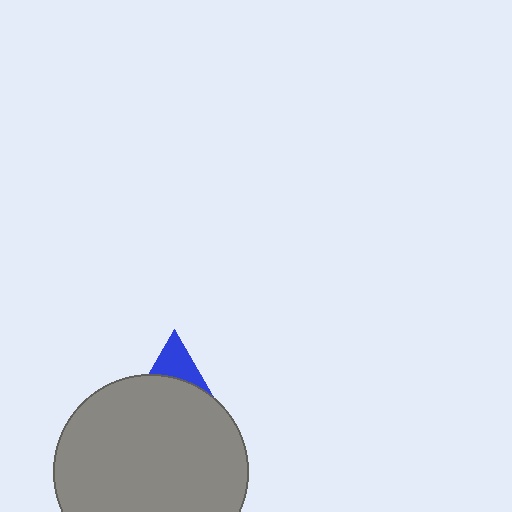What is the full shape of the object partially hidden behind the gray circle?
The partially hidden object is a blue triangle.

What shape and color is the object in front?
The object in front is a gray circle.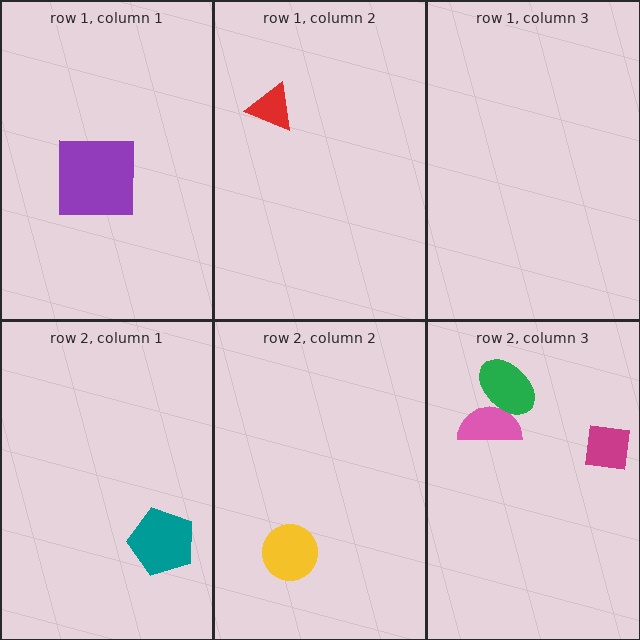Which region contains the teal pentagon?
The row 2, column 1 region.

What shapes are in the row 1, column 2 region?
The red triangle.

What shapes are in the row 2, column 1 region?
The teal pentagon.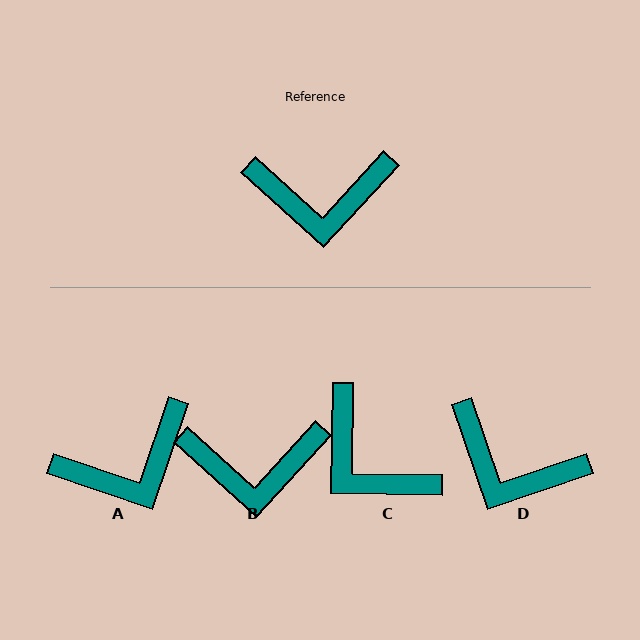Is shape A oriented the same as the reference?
No, it is off by about 24 degrees.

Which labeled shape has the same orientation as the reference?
B.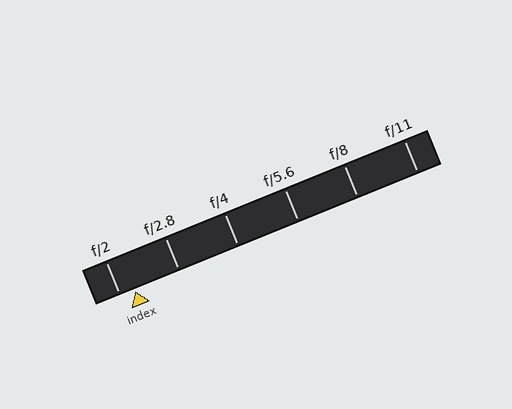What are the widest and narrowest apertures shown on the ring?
The widest aperture shown is f/2 and the narrowest is f/11.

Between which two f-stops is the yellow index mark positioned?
The index mark is between f/2 and f/2.8.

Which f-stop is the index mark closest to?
The index mark is closest to f/2.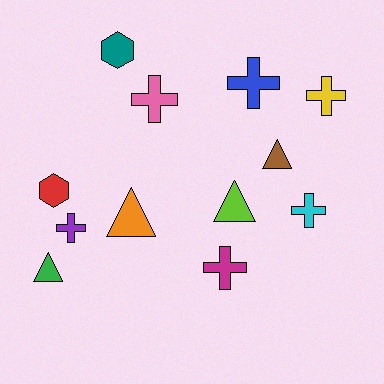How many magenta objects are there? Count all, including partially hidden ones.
There is 1 magenta object.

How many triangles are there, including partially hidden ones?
There are 4 triangles.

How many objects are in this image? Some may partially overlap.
There are 12 objects.